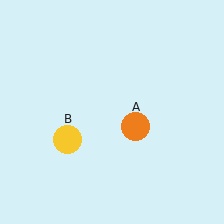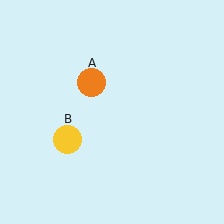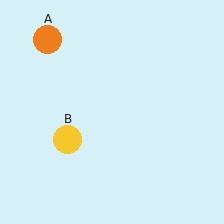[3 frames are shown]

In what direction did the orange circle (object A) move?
The orange circle (object A) moved up and to the left.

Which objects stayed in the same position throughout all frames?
Yellow circle (object B) remained stationary.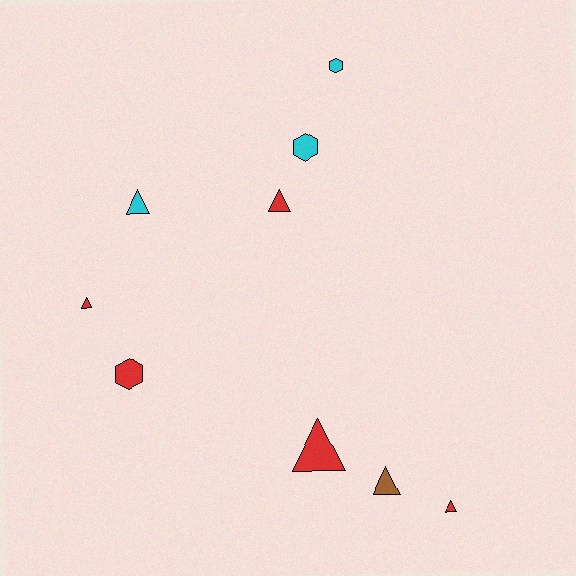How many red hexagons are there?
There is 1 red hexagon.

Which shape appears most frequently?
Triangle, with 6 objects.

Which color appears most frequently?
Red, with 5 objects.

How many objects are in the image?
There are 9 objects.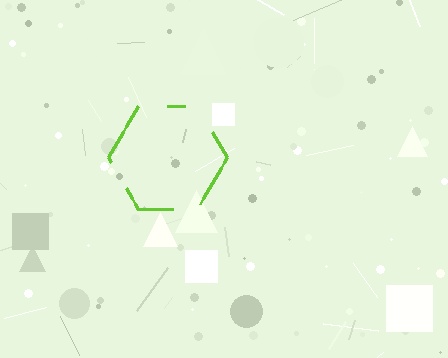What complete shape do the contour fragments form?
The contour fragments form a hexagon.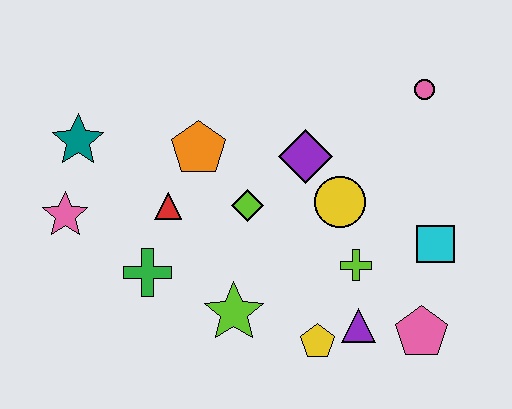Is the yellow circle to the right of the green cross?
Yes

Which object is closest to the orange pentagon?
The red triangle is closest to the orange pentagon.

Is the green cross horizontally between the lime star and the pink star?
Yes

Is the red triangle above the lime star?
Yes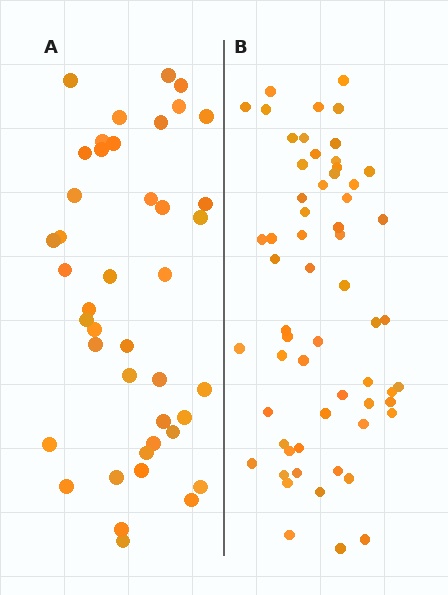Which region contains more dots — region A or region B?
Region B (the right region) has more dots.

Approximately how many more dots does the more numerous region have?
Region B has approximately 20 more dots than region A.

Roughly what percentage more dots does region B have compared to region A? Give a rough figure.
About 45% more.